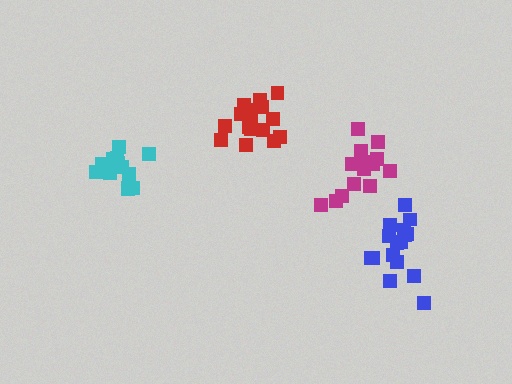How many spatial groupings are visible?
There are 4 spatial groupings.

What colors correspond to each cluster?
The clusters are colored: cyan, magenta, red, blue.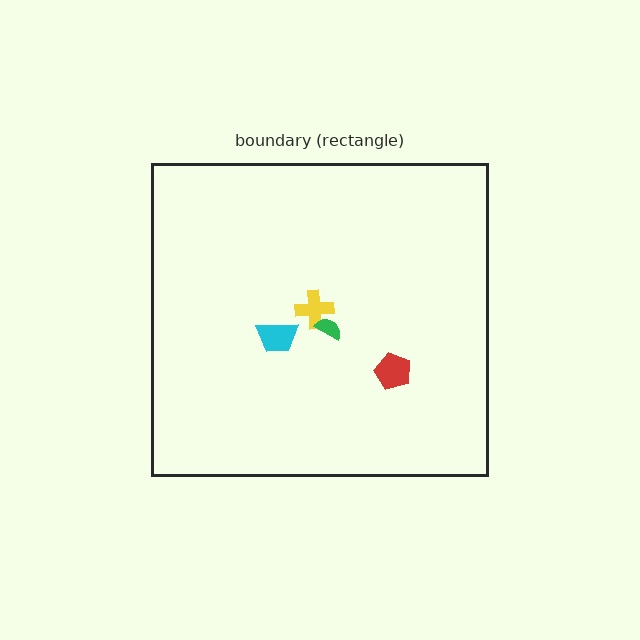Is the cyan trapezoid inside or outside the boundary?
Inside.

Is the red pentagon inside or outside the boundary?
Inside.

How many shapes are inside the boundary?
4 inside, 0 outside.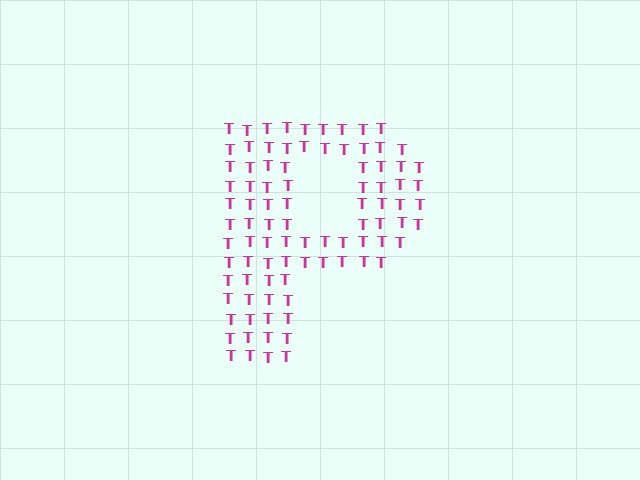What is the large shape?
The large shape is the letter P.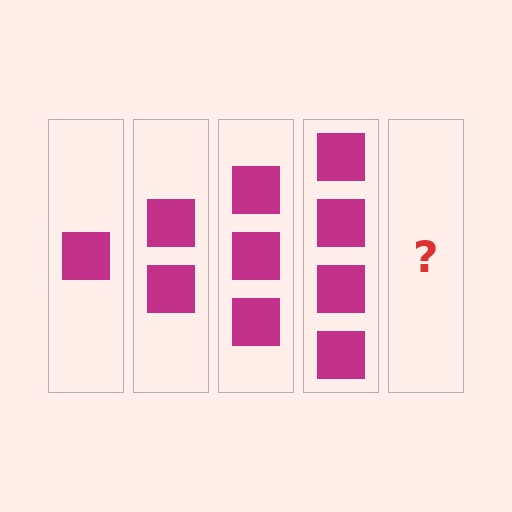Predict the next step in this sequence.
The next step is 5 squares.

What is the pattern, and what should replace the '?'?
The pattern is that each step adds one more square. The '?' should be 5 squares.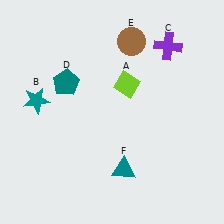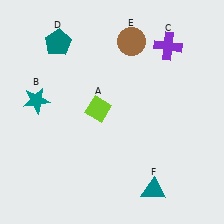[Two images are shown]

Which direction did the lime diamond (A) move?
The lime diamond (A) moved left.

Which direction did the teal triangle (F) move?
The teal triangle (F) moved right.